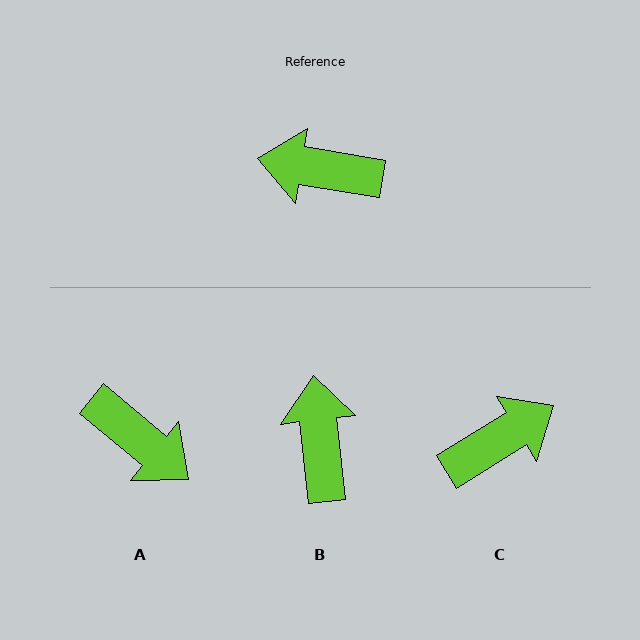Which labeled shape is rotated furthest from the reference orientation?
A, about 150 degrees away.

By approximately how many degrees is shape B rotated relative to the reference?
Approximately 74 degrees clockwise.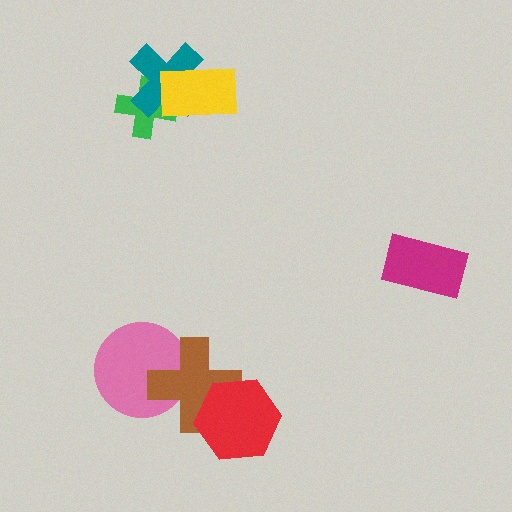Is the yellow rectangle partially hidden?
No, no other shape covers it.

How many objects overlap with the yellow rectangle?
2 objects overlap with the yellow rectangle.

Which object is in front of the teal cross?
The yellow rectangle is in front of the teal cross.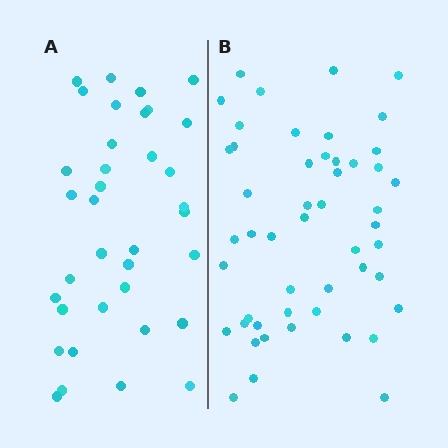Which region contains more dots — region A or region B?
Region B (the right region) has more dots.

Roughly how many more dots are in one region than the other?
Region B has approximately 15 more dots than region A.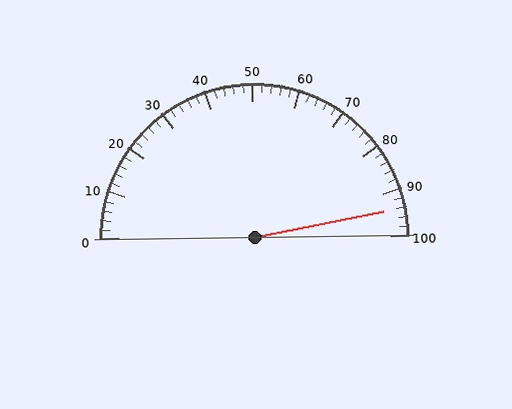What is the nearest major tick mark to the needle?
The nearest major tick mark is 90.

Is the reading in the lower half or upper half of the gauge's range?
The reading is in the upper half of the range (0 to 100).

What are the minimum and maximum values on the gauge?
The gauge ranges from 0 to 100.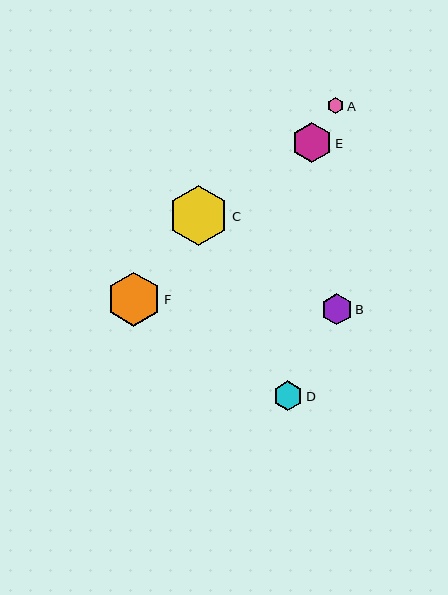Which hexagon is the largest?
Hexagon C is the largest with a size of approximately 60 pixels.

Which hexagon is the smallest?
Hexagon A is the smallest with a size of approximately 16 pixels.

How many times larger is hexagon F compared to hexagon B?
Hexagon F is approximately 1.7 times the size of hexagon B.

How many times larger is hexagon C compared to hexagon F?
Hexagon C is approximately 1.1 times the size of hexagon F.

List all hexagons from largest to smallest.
From largest to smallest: C, F, E, B, D, A.